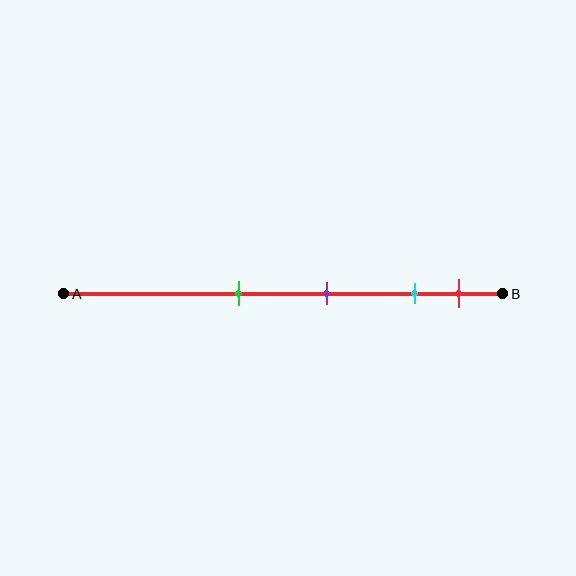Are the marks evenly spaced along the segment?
No, the marks are not evenly spaced.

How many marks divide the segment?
There are 4 marks dividing the segment.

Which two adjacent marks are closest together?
The cyan and red marks are the closest adjacent pair.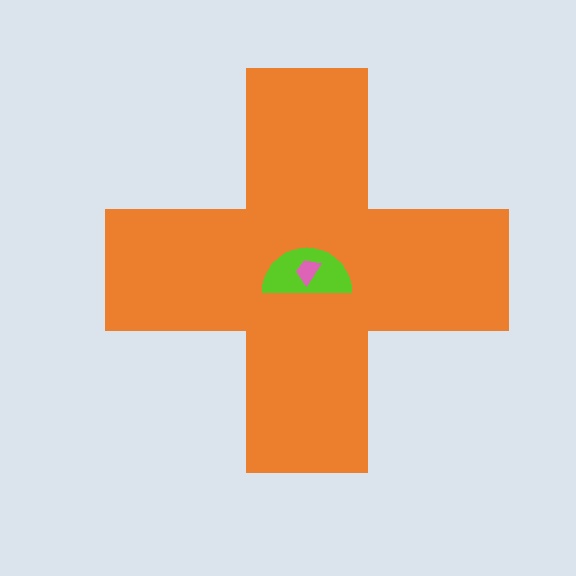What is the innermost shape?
The pink trapezoid.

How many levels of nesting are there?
3.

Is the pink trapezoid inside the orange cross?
Yes.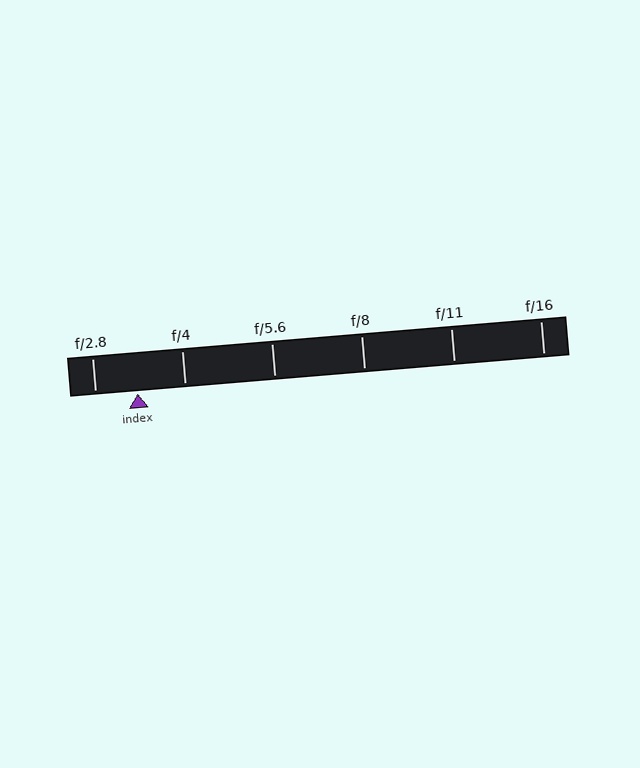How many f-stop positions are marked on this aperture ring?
There are 6 f-stop positions marked.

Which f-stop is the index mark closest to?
The index mark is closest to f/2.8.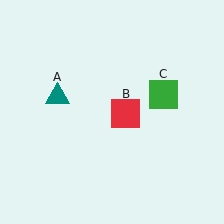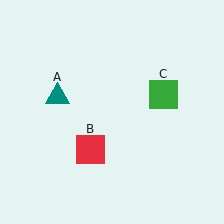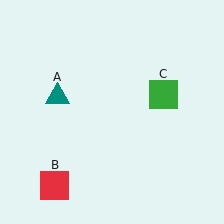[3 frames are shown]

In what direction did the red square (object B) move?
The red square (object B) moved down and to the left.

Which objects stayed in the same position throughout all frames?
Teal triangle (object A) and green square (object C) remained stationary.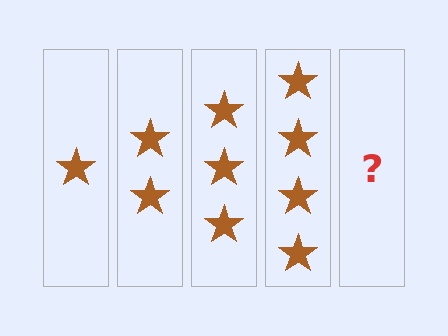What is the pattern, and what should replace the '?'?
The pattern is that each step adds one more star. The '?' should be 5 stars.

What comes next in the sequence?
The next element should be 5 stars.